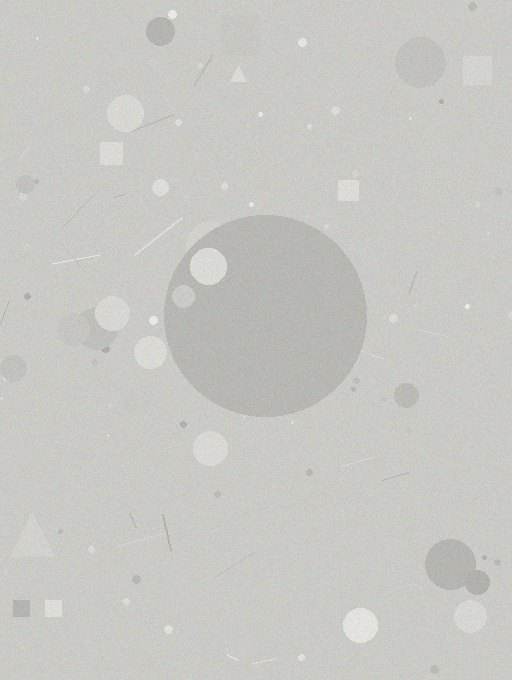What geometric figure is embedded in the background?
A circle is embedded in the background.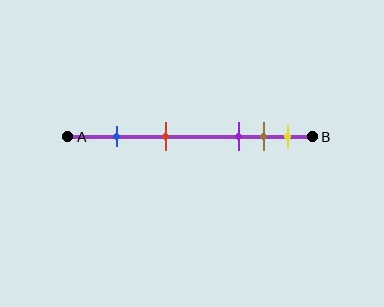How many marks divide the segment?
There are 5 marks dividing the segment.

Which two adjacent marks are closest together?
The brown and yellow marks are the closest adjacent pair.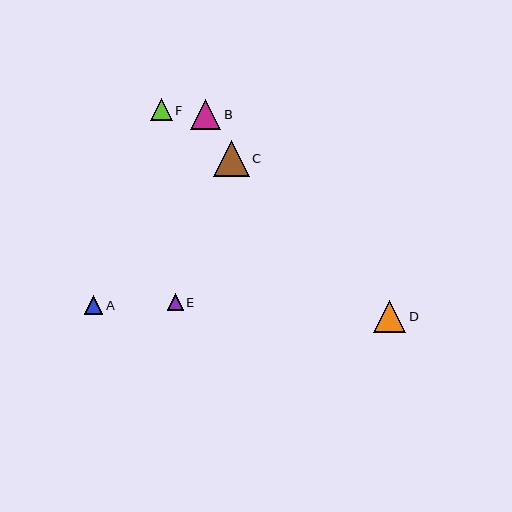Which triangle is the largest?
Triangle C is the largest with a size of approximately 36 pixels.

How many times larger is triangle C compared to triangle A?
Triangle C is approximately 2.0 times the size of triangle A.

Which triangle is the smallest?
Triangle E is the smallest with a size of approximately 16 pixels.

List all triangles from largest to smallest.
From largest to smallest: C, D, B, F, A, E.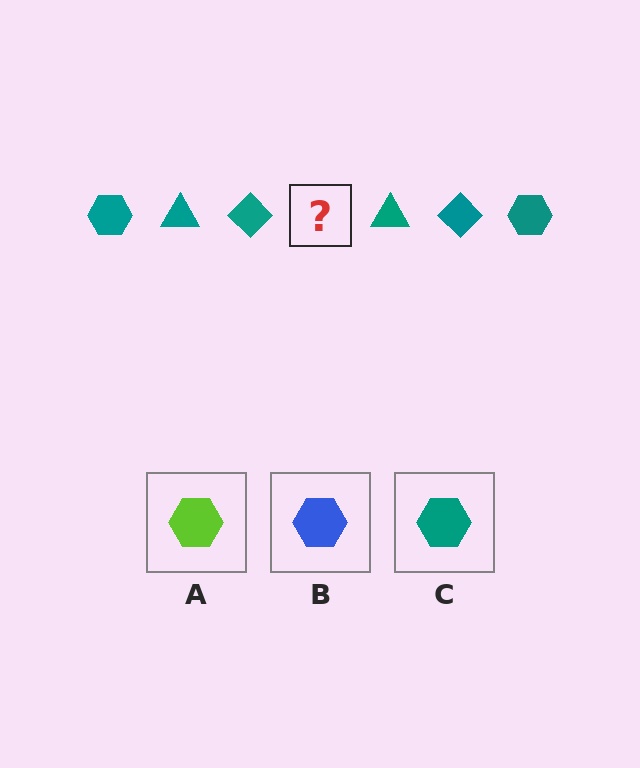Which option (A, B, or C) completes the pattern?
C.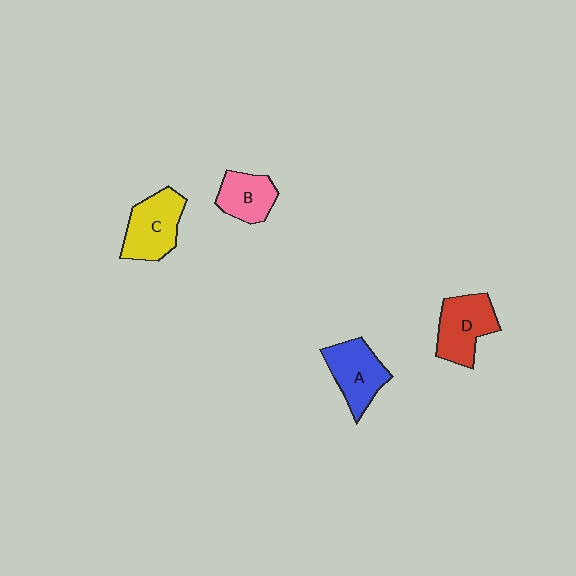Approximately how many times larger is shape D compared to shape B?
Approximately 1.3 times.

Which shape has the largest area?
Shape C (yellow).